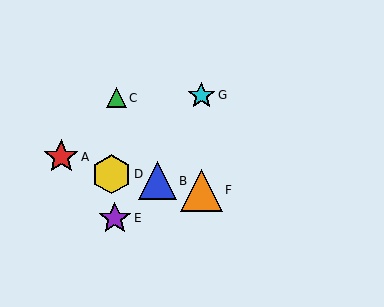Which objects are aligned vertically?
Objects F, G are aligned vertically.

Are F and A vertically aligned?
No, F is at x≈201 and A is at x≈61.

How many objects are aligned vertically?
2 objects (F, G) are aligned vertically.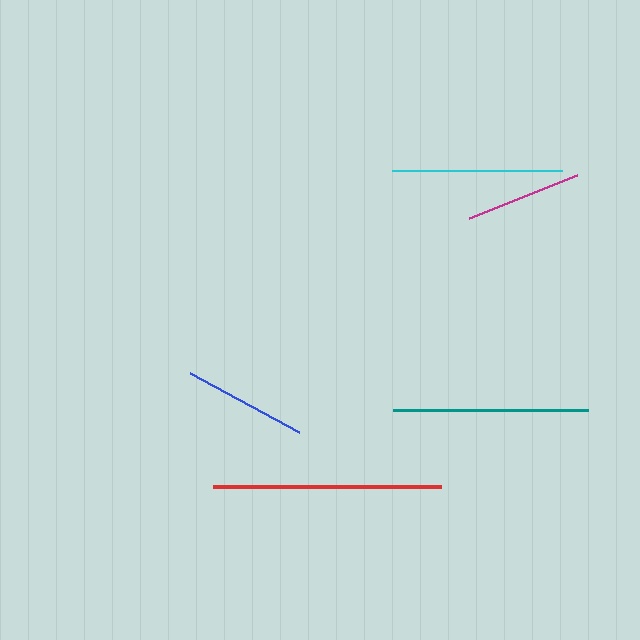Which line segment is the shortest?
The magenta line is the shortest at approximately 116 pixels.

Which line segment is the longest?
The red line is the longest at approximately 228 pixels.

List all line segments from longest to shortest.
From longest to shortest: red, teal, cyan, blue, magenta.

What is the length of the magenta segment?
The magenta segment is approximately 116 pixels long.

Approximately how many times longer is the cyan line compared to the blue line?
The cyan line is approximately 1.4 times the length of the blue line.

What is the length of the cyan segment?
The cyan segment is approximately 171 pixels long.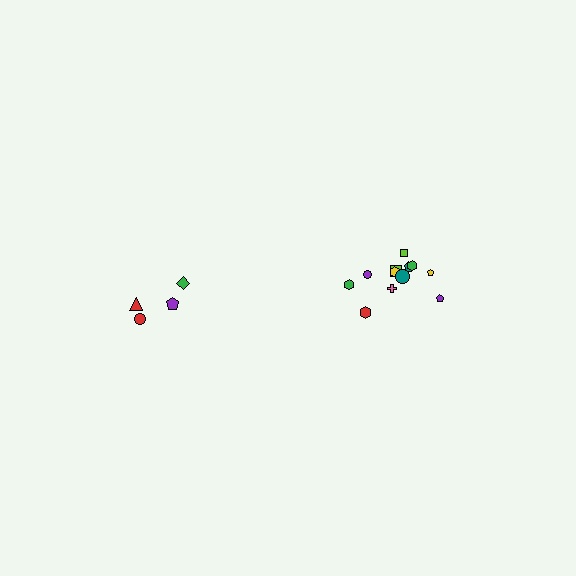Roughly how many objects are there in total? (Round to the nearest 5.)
Roughly 15 objects in total.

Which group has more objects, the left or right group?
The right group.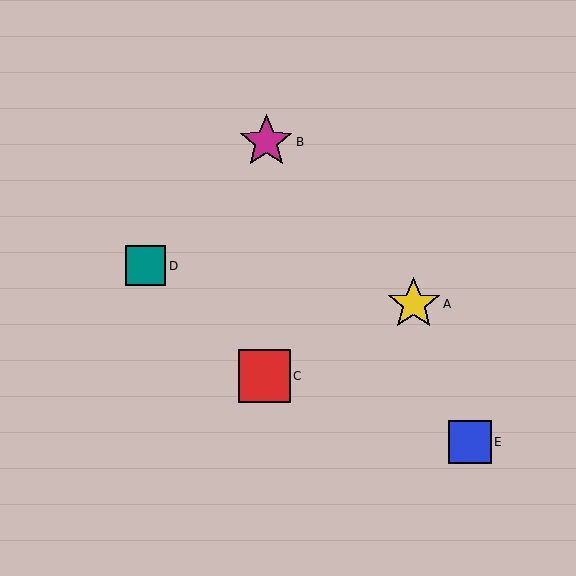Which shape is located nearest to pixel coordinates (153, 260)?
The teal square (labeled D) at (145, 266) is nearest to that location.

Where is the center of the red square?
The center of the red square is at (264, 376).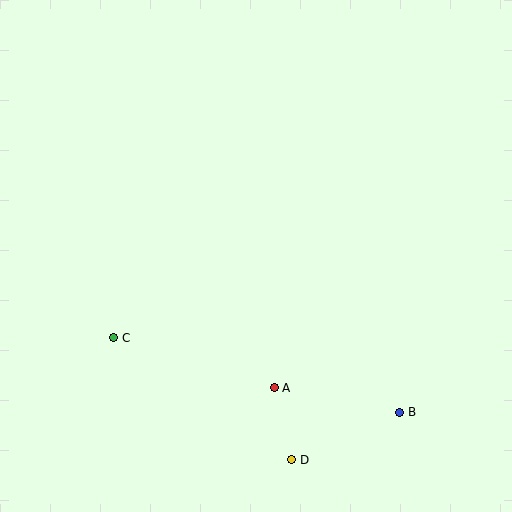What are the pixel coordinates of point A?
Point A is at (274, 388).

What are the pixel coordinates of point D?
Point D is at (292, 460).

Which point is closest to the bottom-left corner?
Point C is closest to the bottom-left corner.